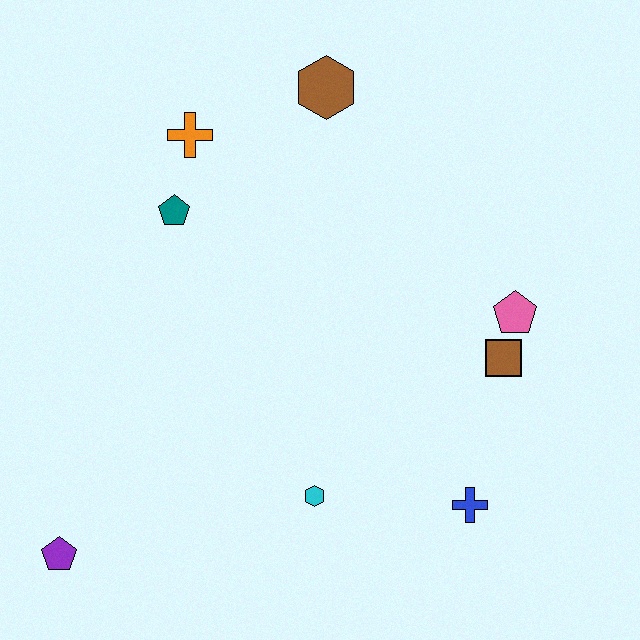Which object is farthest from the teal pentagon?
The blue cross is farthest from the teal pentagon.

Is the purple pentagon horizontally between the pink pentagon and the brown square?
No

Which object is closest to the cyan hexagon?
The blue cross is closest to the cyan hexagon.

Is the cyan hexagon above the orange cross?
No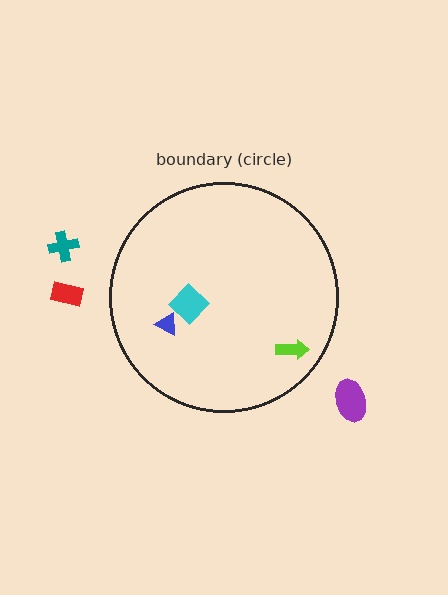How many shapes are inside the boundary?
3 inside, 3 outside.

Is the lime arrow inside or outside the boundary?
Inside.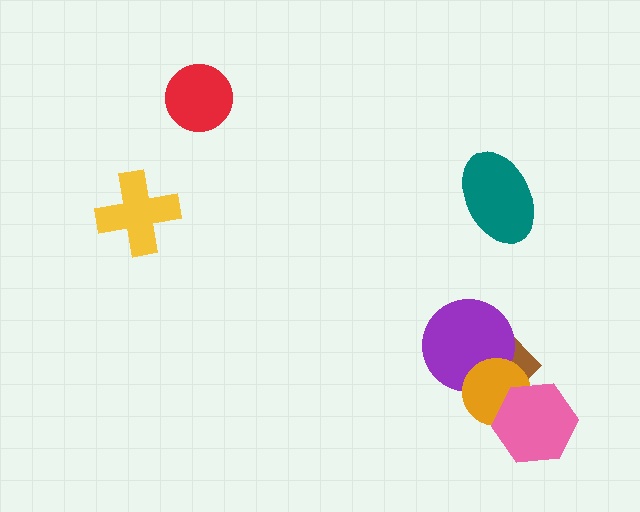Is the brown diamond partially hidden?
Yes, it is partially covered by another shape.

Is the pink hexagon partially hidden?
No, no other shape covers it.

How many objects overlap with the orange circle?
3 objects overlap with the orange circle.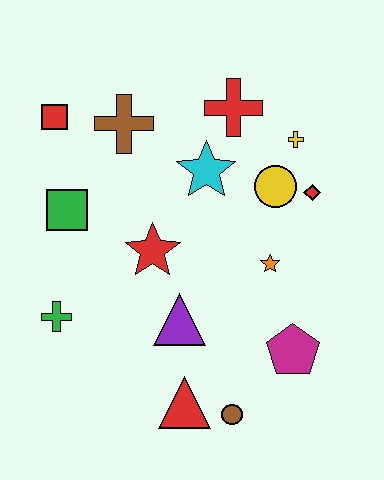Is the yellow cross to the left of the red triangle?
No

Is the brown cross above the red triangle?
Yes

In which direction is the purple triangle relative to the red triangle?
The purple triangle is above the red triangle.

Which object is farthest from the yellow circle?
The green cross is farthest from the yellow circle.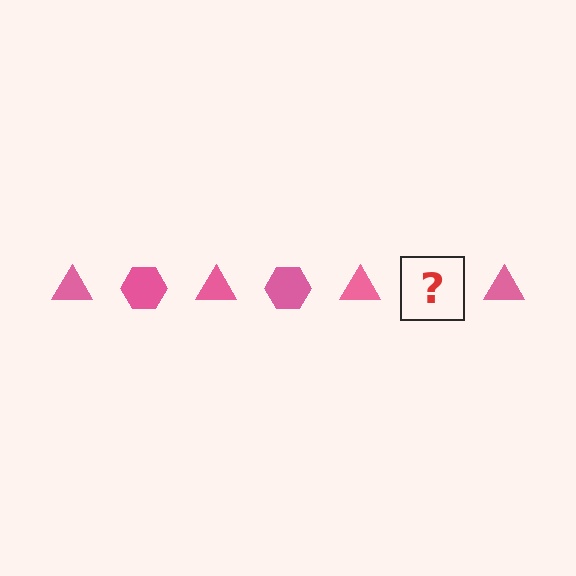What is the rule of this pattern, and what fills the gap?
The rule is that the pattern cycles through triangle, hexagon shapes in pink. The gap should be filled with a pink hexagon.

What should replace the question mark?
The question mark should be replaced with a pink hexagon.